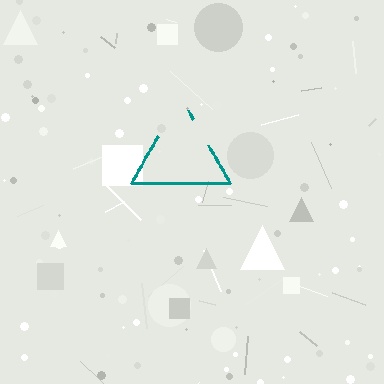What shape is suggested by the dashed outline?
The dashed outline suggests a triangle.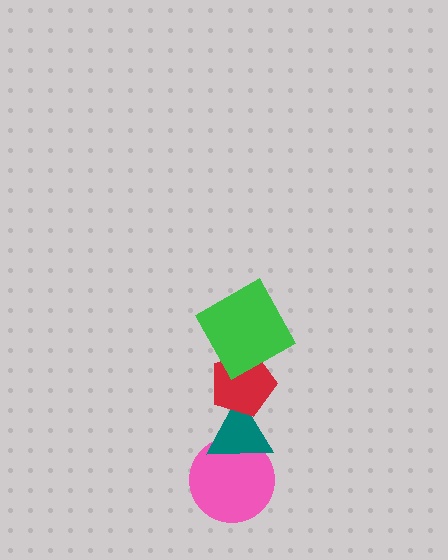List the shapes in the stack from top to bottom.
From top to bottom: the green square, the red pentagon, the teal triangle, the pink circle.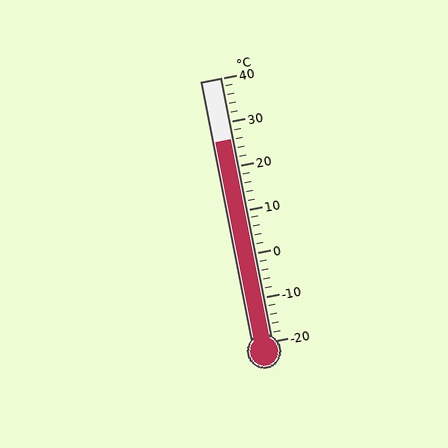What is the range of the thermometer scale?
The thermometer scale ranges from -20°C to 40°C.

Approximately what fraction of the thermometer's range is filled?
The thermometer is filled to approximately 75% of its range.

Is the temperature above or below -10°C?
The temperature is above -10°C.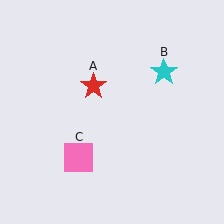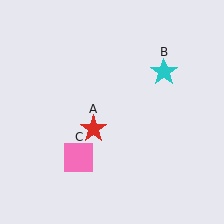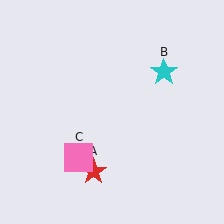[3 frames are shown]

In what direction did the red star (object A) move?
The red star (object A) moved down.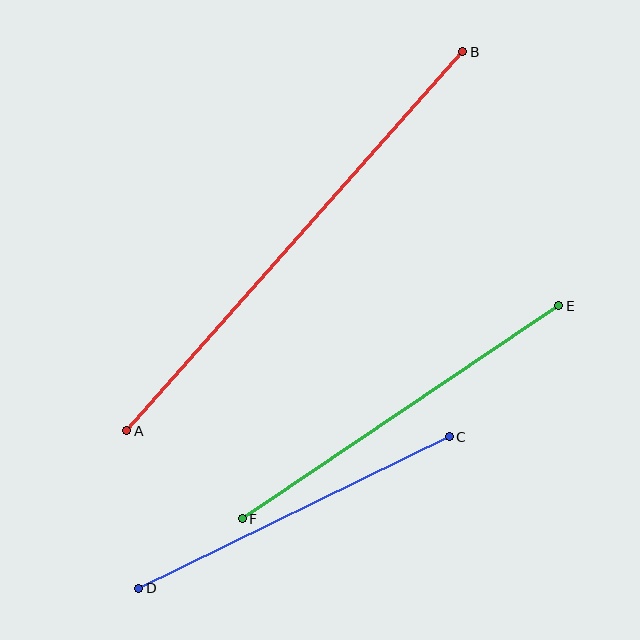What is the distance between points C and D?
The distance is approximately 346 pixels.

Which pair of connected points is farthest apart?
Points A and B are farthest apart.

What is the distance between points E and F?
The distance is approximately 381 pixels.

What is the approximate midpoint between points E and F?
The midpoint is at approximately (401, 412) pixels.